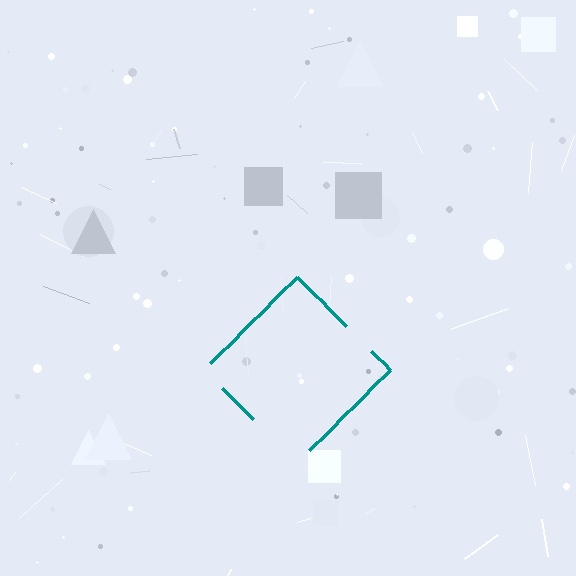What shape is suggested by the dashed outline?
The dashed outline suggests a diamond.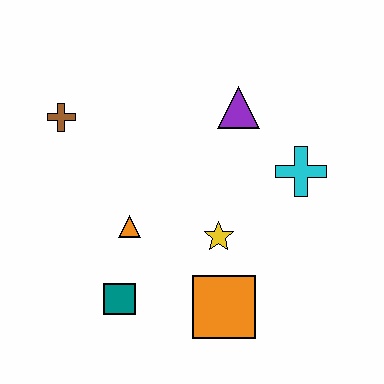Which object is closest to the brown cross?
The orange triangle is closest to the brown cross.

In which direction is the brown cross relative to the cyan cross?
The brown cross is to the left of the cyan cross.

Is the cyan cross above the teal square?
Yes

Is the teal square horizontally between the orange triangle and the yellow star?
No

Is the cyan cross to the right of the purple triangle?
Yes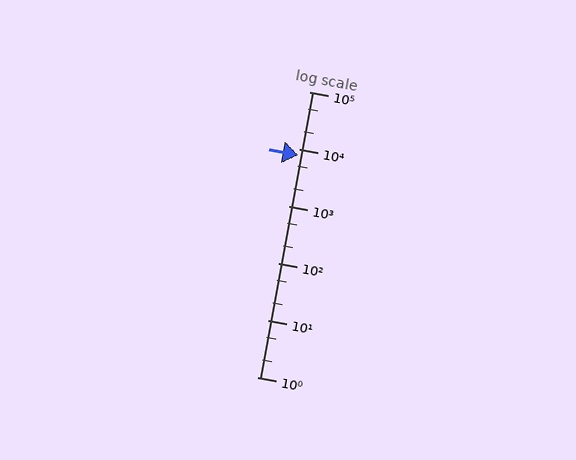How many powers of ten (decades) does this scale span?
The scale spans 5 decades, from 1 to 100000.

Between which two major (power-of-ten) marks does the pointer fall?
The pointer is between 1000 and 10000.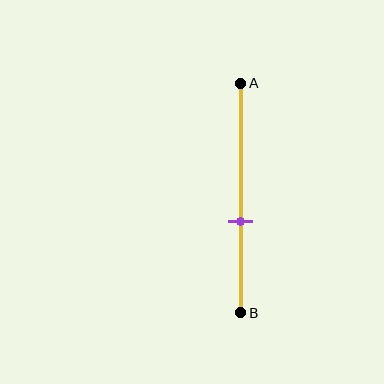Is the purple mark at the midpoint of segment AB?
No, the mark is at about 60% from A, not at the 50% midpoint.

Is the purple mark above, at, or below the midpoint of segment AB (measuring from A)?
The purple mark is below the midpoint of segment AB.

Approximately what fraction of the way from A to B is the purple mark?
The purple mark is approximately 60% of the way from A to B.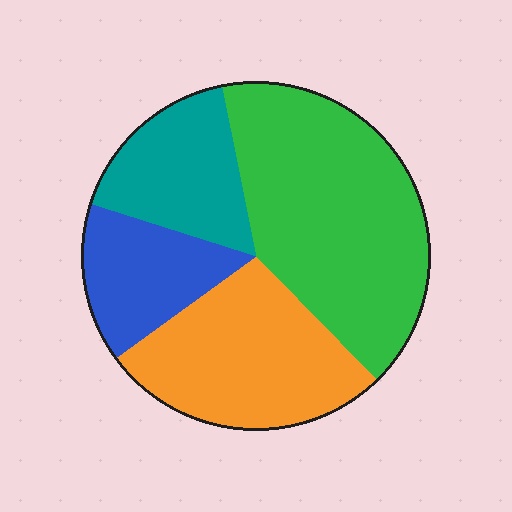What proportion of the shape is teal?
Teal covers roughly 15% of the shape.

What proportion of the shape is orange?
Orange takes up about one quarter (1/4) of the shape.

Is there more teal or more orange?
Orange.